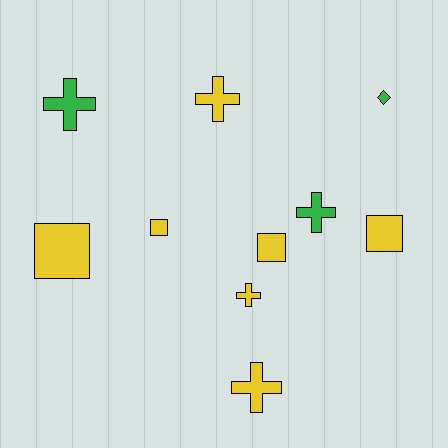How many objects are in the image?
There are 10 objects.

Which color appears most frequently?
Yellow, with 7 objects.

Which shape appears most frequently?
Cross, with 5 objects.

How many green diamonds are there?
There is 1 green diamond.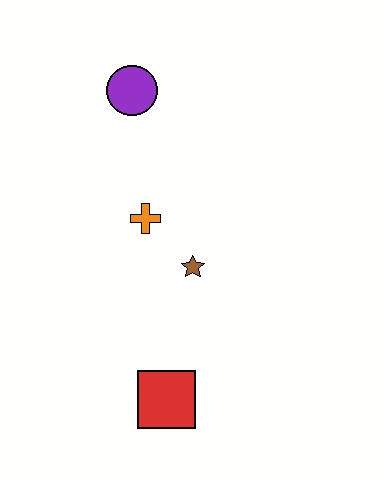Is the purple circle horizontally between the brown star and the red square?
No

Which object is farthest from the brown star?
The purple circle is farthest from the brown star.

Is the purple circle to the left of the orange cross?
Yes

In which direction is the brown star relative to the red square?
The brown star is above the red square.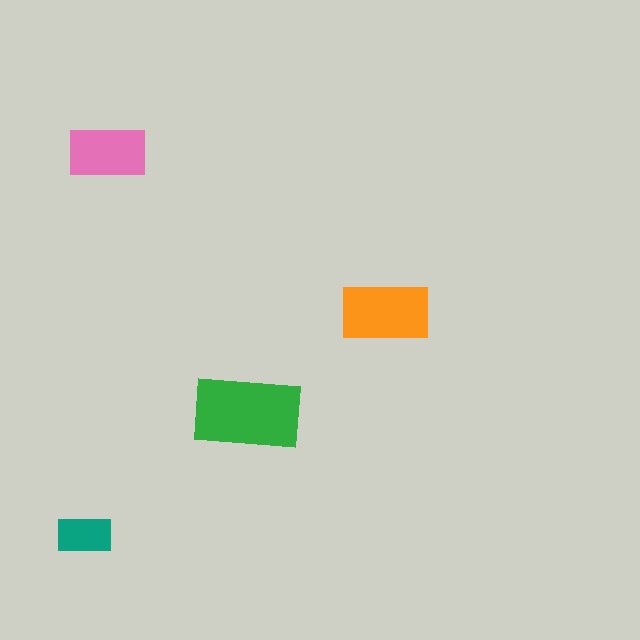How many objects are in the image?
There are 4 objects in the image.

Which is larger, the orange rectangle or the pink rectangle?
The orange one.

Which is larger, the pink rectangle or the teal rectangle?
The pink one.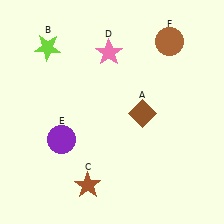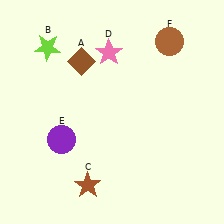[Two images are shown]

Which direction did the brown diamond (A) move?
The brown diamond (A) moved left.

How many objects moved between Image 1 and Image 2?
1 object moved between the two images.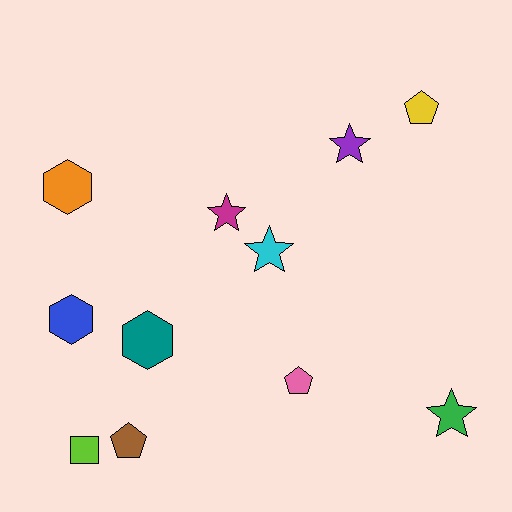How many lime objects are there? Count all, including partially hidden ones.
There is 1 lime object.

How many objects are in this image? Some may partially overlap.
There are 11 objects.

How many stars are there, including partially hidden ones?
There are 4 stars.